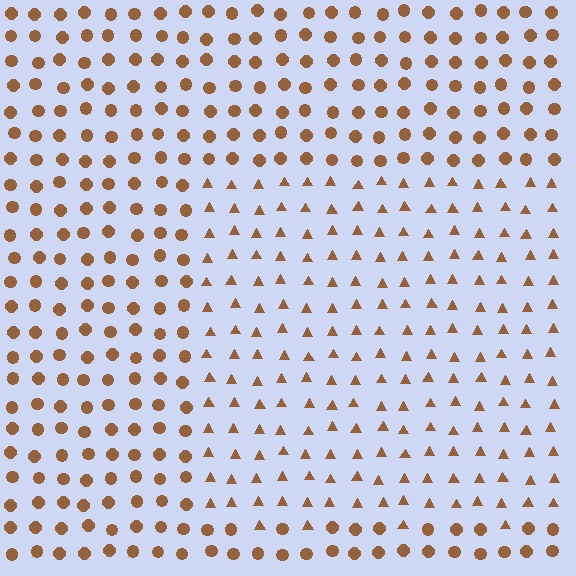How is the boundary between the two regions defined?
The boundary is defined by a change in element shape: triangles inside vs. circles outside. All elements share the same color and spacing.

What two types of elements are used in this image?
The image uses triangles inside the rectangle region and circles outside it.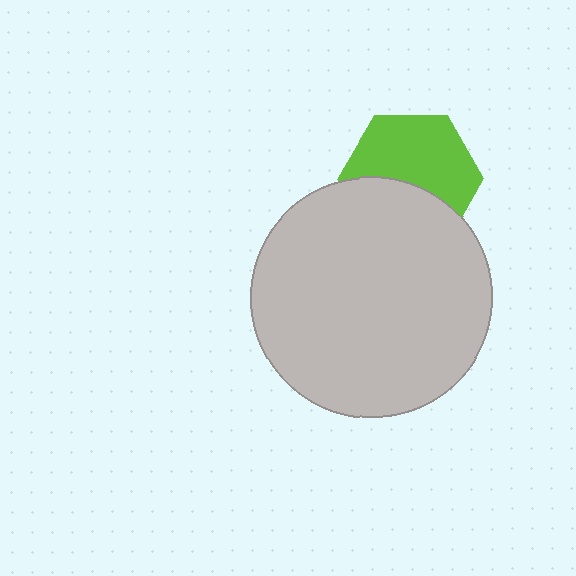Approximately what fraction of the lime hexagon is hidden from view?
Roughly 41% of the lime hexagon is hidden behind the light gray circle.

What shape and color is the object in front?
The object in front is a light gray circle.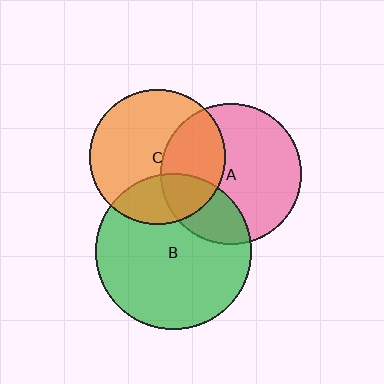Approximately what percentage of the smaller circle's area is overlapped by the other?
Approximately 25%.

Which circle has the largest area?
Circle B (green).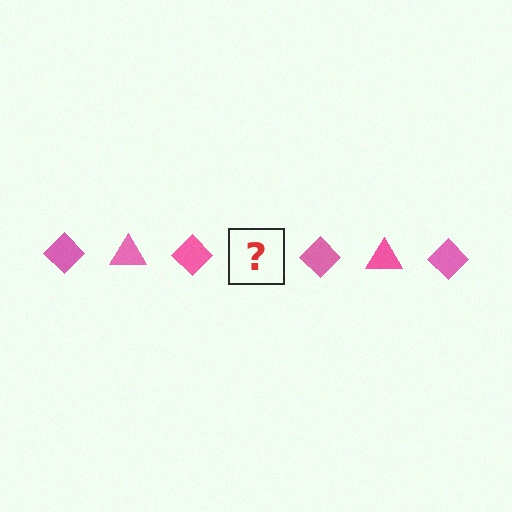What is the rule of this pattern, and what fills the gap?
The rule is that the pattern cycles through diamond, triangle shapes in pink. The gap should be filled with a pink triangle.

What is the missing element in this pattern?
The missing element is a pink triangle.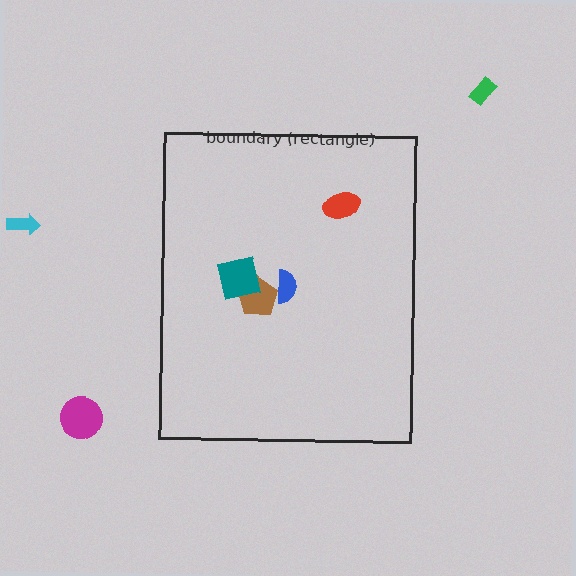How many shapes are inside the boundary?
4 inside, 3 outside.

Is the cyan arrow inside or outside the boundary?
Outside.